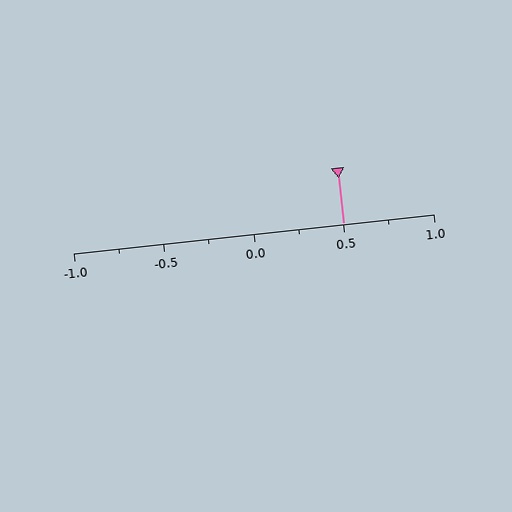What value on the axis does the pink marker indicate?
The marker indicates approximately 0.5.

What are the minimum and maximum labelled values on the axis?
The axis runs from -1.0 to 1.0.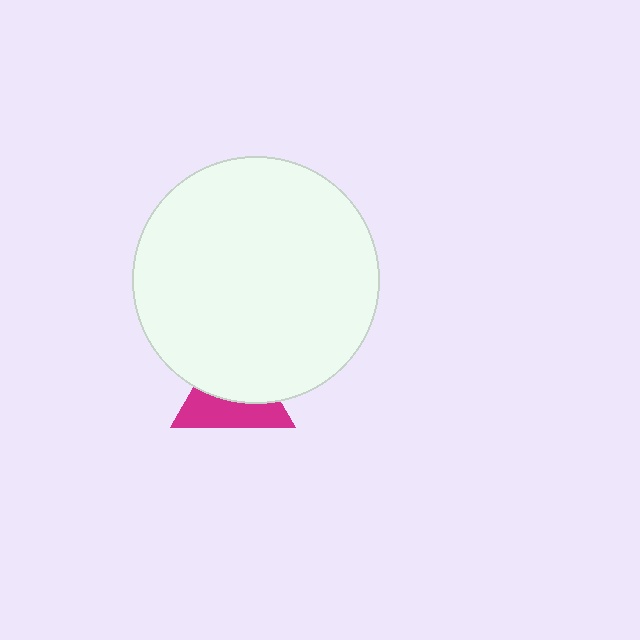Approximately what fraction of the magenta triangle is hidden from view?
Roughly 55% of the magenta triangle is hidden behind the white circle.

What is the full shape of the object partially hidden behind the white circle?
The partially hidden object is a magenta triangle.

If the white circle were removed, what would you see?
You would see the complete magenta triangle.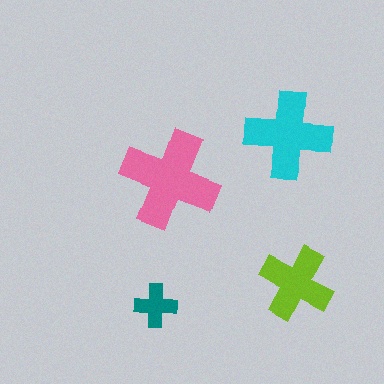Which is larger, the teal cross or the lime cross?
The lime one.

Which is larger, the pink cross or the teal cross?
The pink one.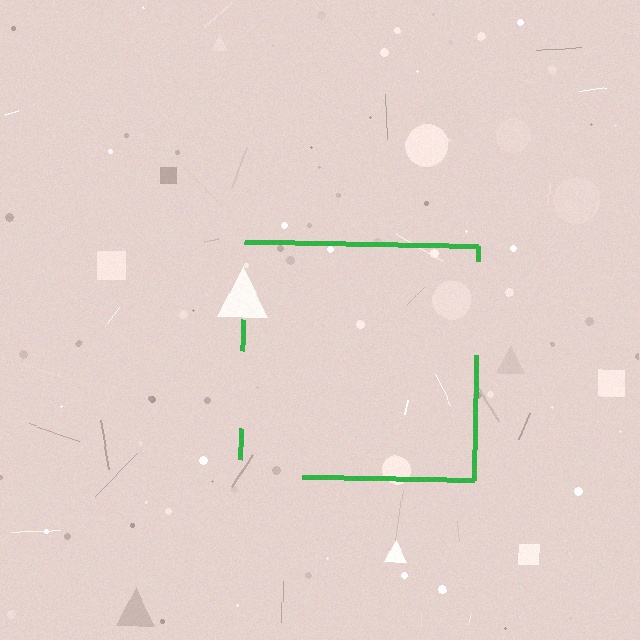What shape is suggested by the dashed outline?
The dashed outline suggests a square.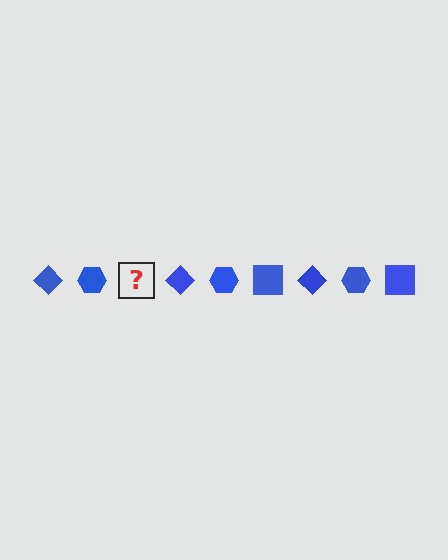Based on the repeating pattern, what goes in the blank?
The blank should be a blue square.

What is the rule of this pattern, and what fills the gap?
The rule is that the pattern cycles through diamond, hexagon, square shapes in blue. The gap should be filled with a blue square.